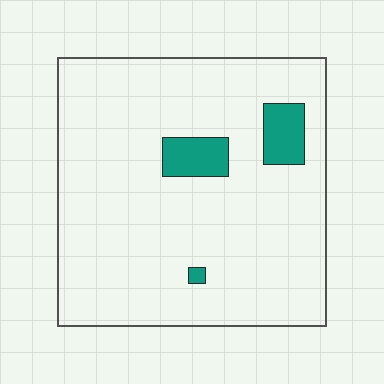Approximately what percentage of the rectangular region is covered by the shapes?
Approximately 10%.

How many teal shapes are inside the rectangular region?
3.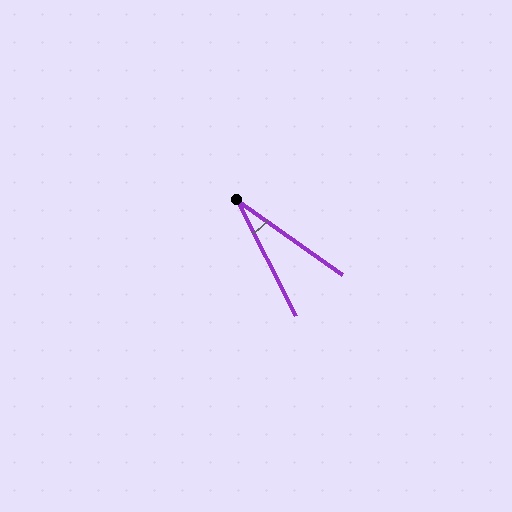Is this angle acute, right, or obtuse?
It is acute.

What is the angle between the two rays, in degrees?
Approximately 28 degrees.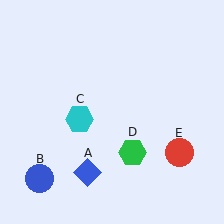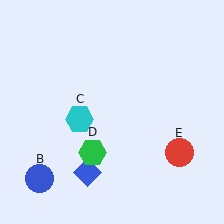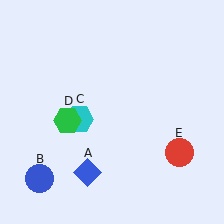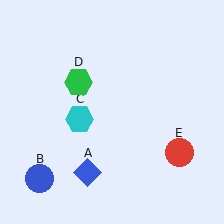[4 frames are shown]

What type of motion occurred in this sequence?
The green hexagon (object D) rotated clockwise around the center of the scene.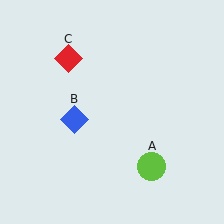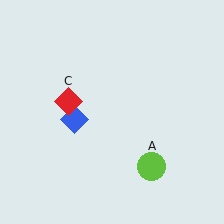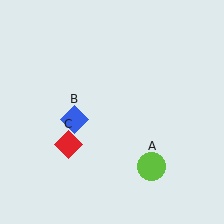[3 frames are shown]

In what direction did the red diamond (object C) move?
The red diamond (object C) moved down.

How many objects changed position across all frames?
1 object changed position: red diamond (object C).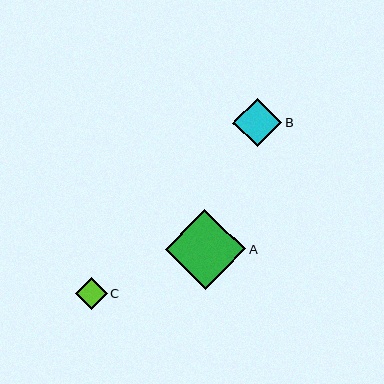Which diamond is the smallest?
Diamond C is the smallest with a size of approximately 32 pixels.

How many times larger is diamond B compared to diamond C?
Diamond B is approximately 1.5 times the size of diamond C.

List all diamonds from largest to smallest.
From largest to smallest: A, B, C.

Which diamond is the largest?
Diamond A is the largest with a size of approximately 80 pixels.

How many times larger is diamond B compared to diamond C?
Diamond B is approximately 1.5 times the size of diamond C.